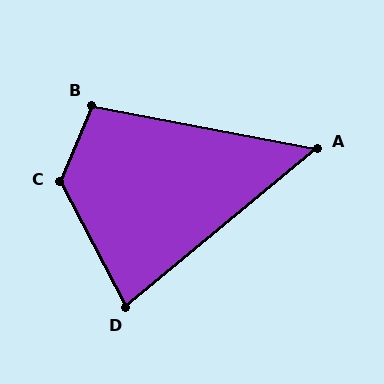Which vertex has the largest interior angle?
C, at approximately 130 degrees.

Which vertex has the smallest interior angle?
A, at approximately 50 degrees.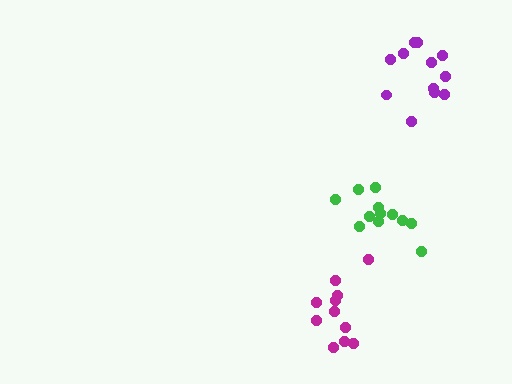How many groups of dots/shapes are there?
There are 3 groups.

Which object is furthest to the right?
The purple cluster is rightmost.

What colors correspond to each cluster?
The clusters are colored: purple, magenta, green.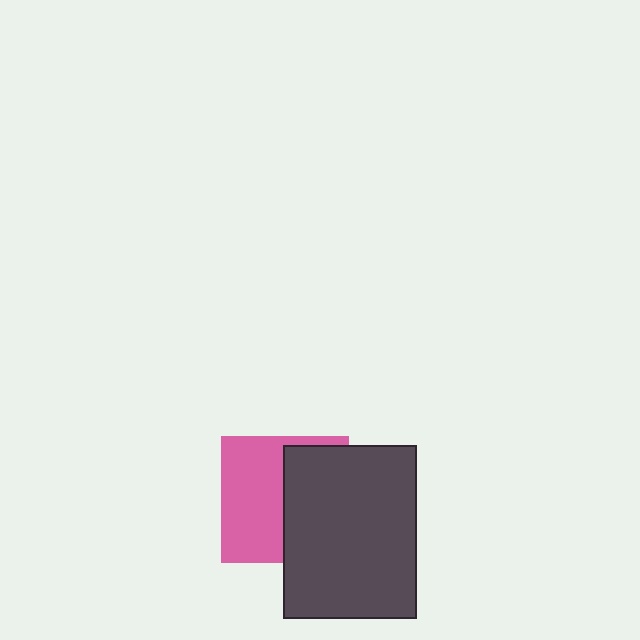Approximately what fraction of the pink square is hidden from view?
Roughly 48% of the pink square is hidden behind the dark gray rectangle.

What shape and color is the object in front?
The object in front is a dark gray rectangle.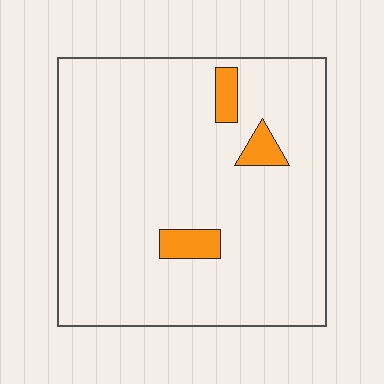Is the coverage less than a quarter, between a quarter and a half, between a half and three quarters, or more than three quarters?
Less than a quarter.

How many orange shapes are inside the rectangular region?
3.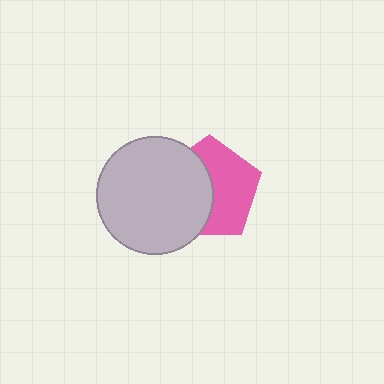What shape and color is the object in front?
The object in front is a light gray circle.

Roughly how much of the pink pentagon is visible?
About half of it is visible (roughly 53%).